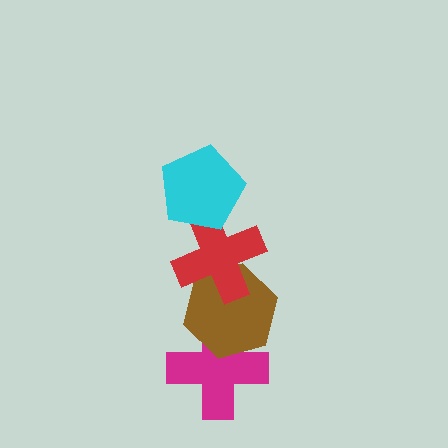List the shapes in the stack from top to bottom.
From top to bottom: the cyan pentagon, the red cross, the brown hexagon, the magenta cross.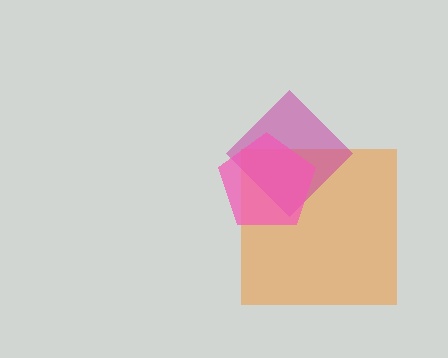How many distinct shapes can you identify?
There are 3 distinct shapes: an orange square, a magenta diamond, a pink pentagon.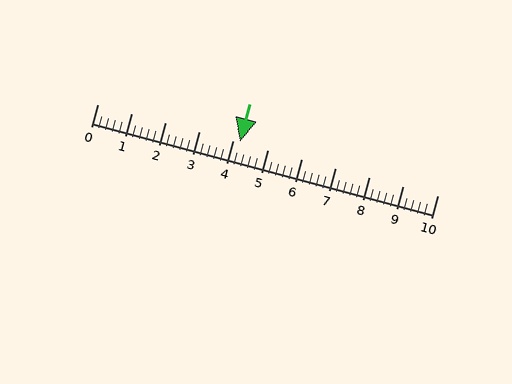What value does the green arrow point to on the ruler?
The green arrow points to approximately 4.2.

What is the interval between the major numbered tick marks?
The major tick marks are spaced 1 units apart.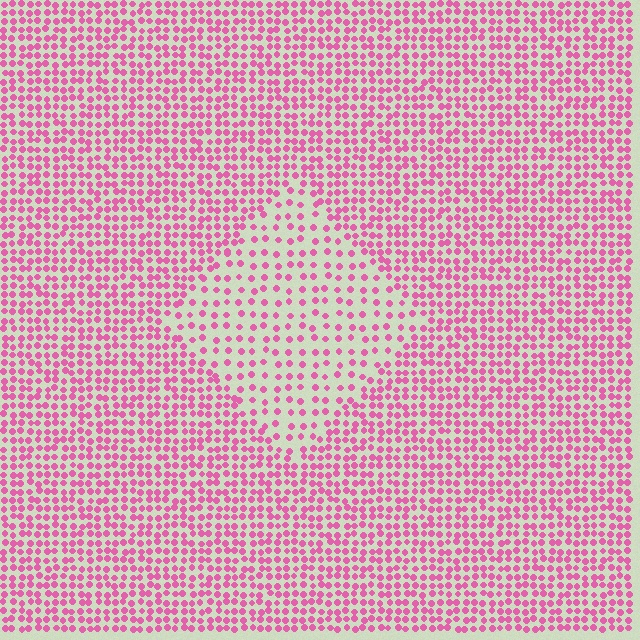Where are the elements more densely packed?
The elements are more densely packed outside the diamond boundary.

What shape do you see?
I see a diamond.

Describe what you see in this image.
The image contains small pink elements arranged at two different densities. A diamond-shaped region is visible where the elements are less densely packed than the surrounding area.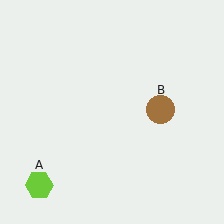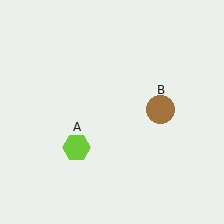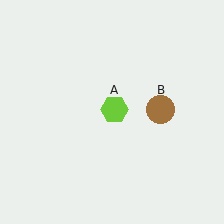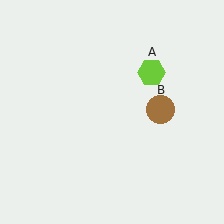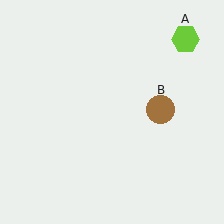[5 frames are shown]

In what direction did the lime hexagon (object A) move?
The lime hexagon (object A) moved up and to the right.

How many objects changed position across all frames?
1 object changed position: lime hexagon (object A).